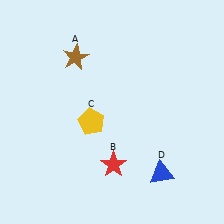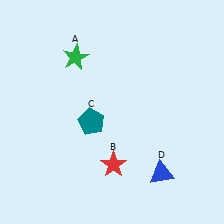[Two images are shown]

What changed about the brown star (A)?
In Image 1, A is brown. In Image 2, it changed to green.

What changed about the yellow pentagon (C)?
In Image 1, C is yellow. In Image 2, it changed to teal.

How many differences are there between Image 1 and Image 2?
There are 2 differences between the two images.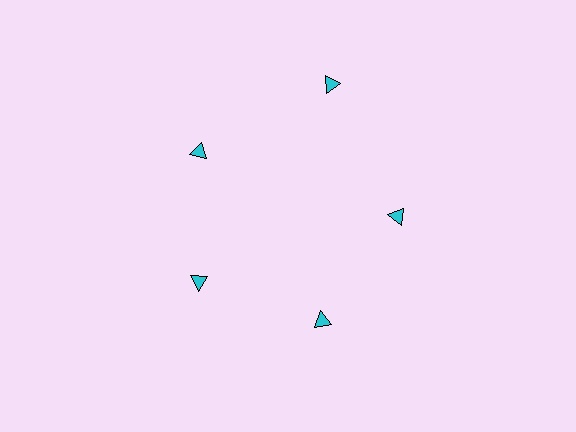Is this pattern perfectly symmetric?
No. The 5 cyan triangles are arranged in a ring, but one element near the 1 o'clock position is pushed outward from the center, breaking the 5-fold rotational symmetry.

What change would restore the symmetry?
The symmetry would be restored by moving it inward, back onto the ring so that all 5 triangles sit at equal angles and equal distance from the center.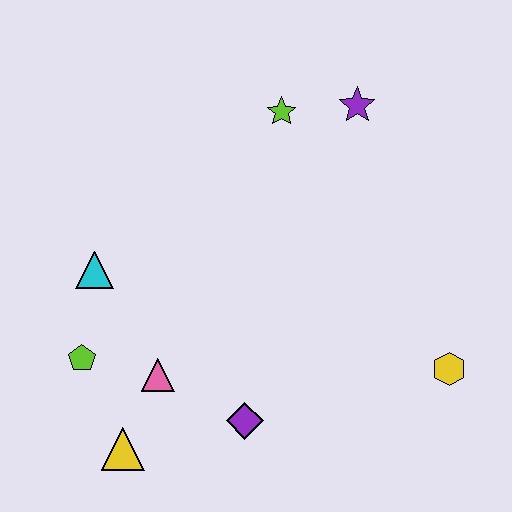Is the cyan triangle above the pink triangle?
Yes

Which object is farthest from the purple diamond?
The purple star is farthest from the purple diamond.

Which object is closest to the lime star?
The purple star is closest to the lime star.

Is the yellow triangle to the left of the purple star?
Yes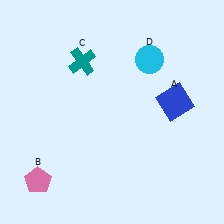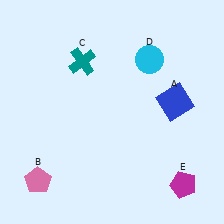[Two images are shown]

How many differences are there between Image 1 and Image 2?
There is 1 difference between the two images.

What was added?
A magenta pentagon (E) was added in Image 2.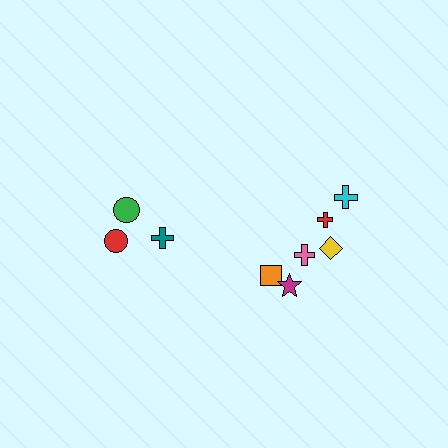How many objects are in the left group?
There are 3 objects.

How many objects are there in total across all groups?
There are 9 objects.